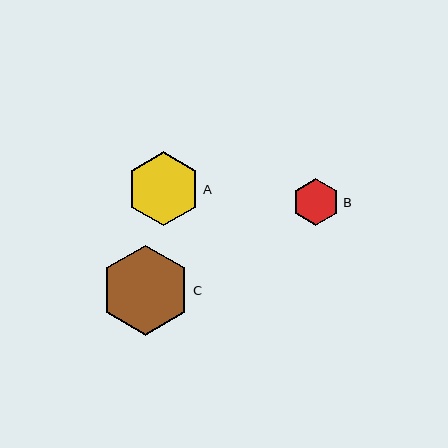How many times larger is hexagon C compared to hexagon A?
Hexagon C is approximately 1.2 times the size of hexagon A.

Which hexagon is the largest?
Hexagon C is the largest with a size of approximately 90 pixels.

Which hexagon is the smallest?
Hexagon B is the smallest with a size of approximately 48 pixels.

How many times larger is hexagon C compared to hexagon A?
Hexagon C is approximately 1.2 times the size of hexagon A.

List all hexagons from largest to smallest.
From largest to smallest: C, A, B.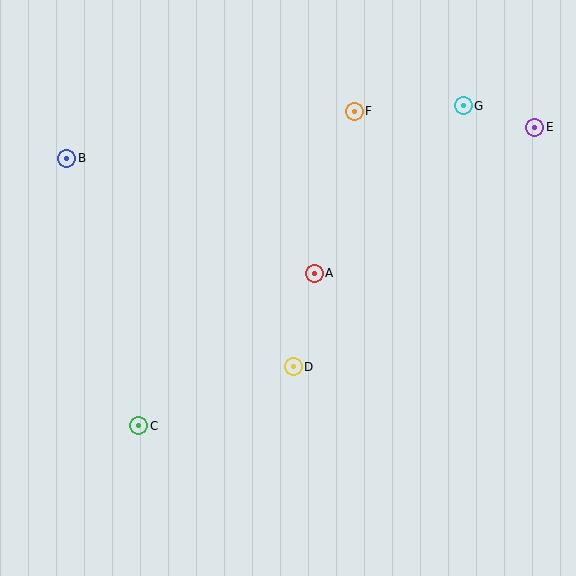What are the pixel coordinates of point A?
Point A is at (314, 273).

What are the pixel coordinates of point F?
Point F is at (354, 111).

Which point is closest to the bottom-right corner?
Point D is closest to the bottom-right corner.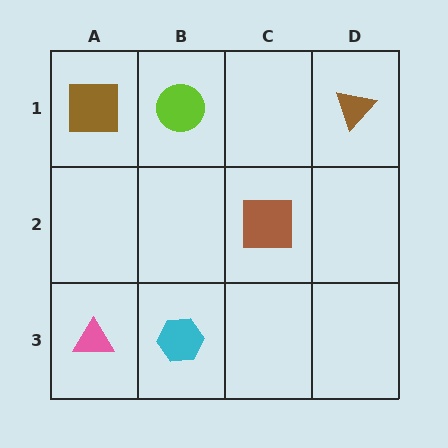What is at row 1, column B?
A lime circle.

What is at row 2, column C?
A brown square.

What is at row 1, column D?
A brown triangle.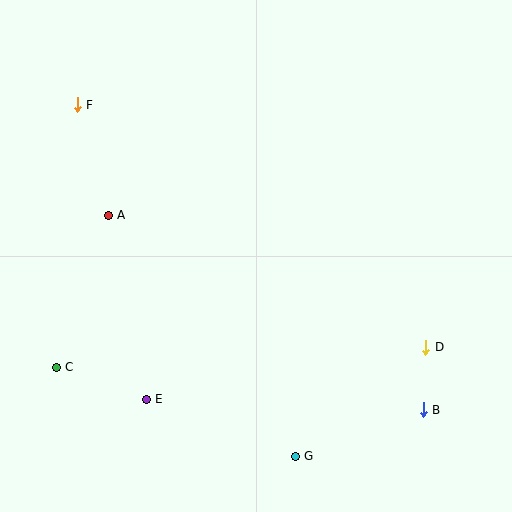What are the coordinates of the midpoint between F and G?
The midpoint between F and G is at (186, 281).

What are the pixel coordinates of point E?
Point E is at (146, 399).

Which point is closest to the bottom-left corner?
Point C is closest to the bottom-left corner.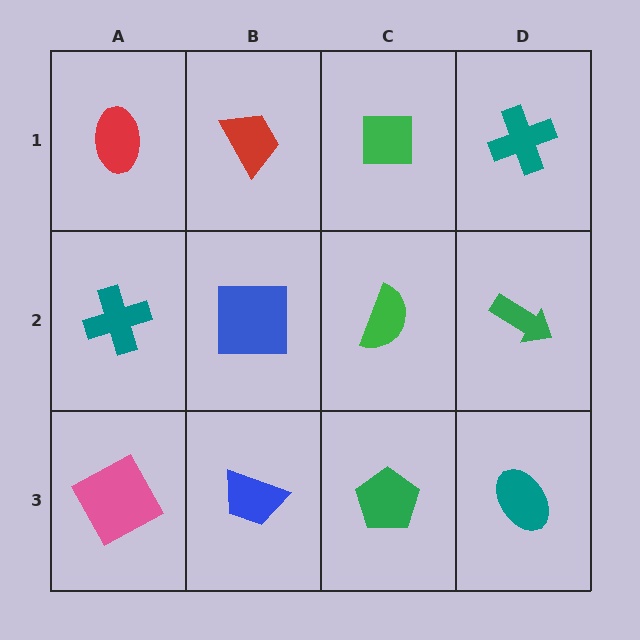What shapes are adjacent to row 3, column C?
A green semicircle (row 2, column C), a blue trapezoid (row 3, column B), a teal ellipse (row 3, column D).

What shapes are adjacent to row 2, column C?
A green square (row 1, column C), a green pentagon (row 3, column C), a blue square (row 2, column B), a green arrow (row 2, column D).